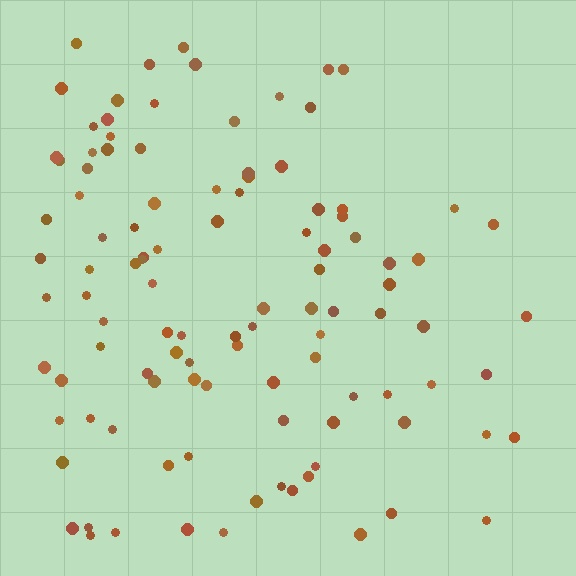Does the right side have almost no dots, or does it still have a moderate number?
Still a moderate number, just noticeably fewer than the left.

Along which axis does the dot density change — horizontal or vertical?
Horizontal.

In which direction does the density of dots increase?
From right to left, with the left side densest.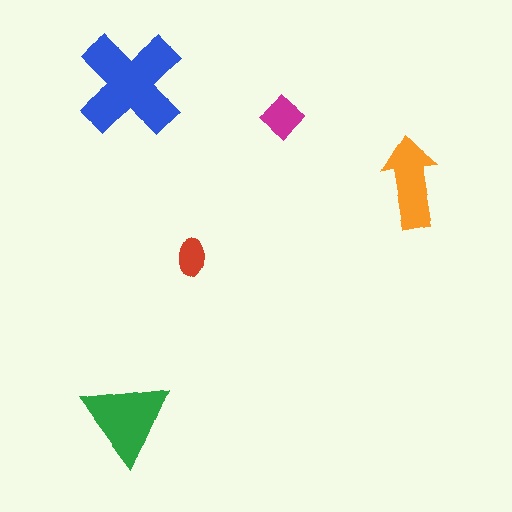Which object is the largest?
The blue cross.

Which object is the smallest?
The red ellipse.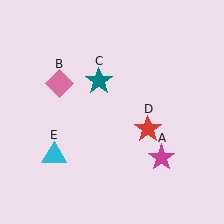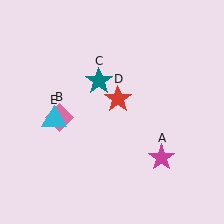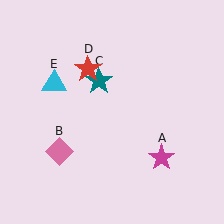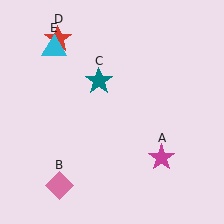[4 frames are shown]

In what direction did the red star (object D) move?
The red star (object D) moved up and to the left.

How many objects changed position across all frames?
3 objects changed position: pink diamond (object B), red star (object D), cyan triangle (object E).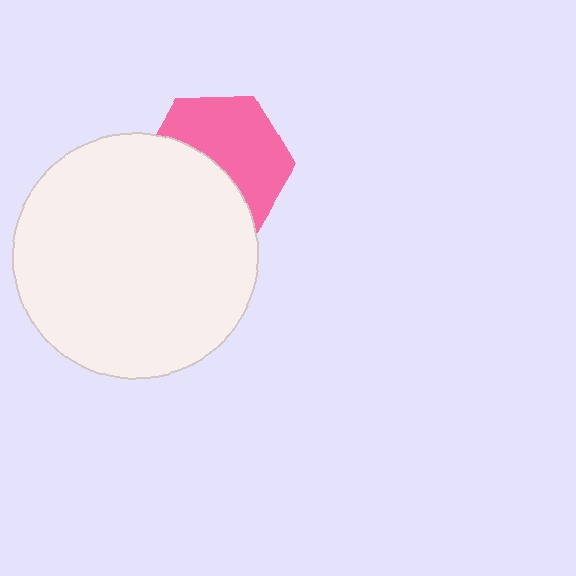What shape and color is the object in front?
The object in front is a white circle.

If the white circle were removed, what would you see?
You would see the complete pink hexagon.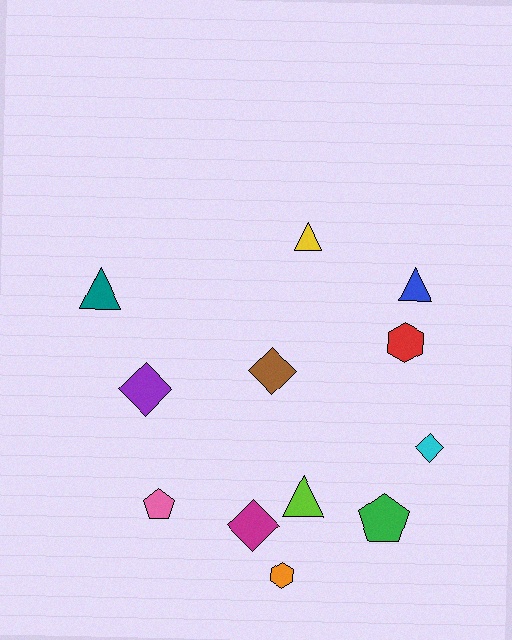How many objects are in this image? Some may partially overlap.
There are 12 objects.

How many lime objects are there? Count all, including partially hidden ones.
There is 1 lime object.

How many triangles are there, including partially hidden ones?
There are 4 triangles.